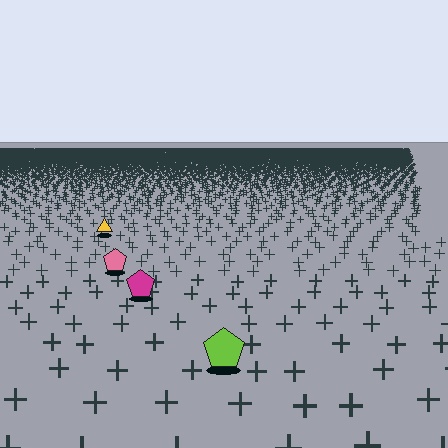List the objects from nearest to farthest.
From nearest to farthest: the lime pentagon, the magenta pentagon, the pink pentagon, the yellow triangle.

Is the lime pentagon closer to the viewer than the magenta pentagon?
Yes. The lime pentagon is closer — you can tell from the texture gradient: the ground texture is coarser near it.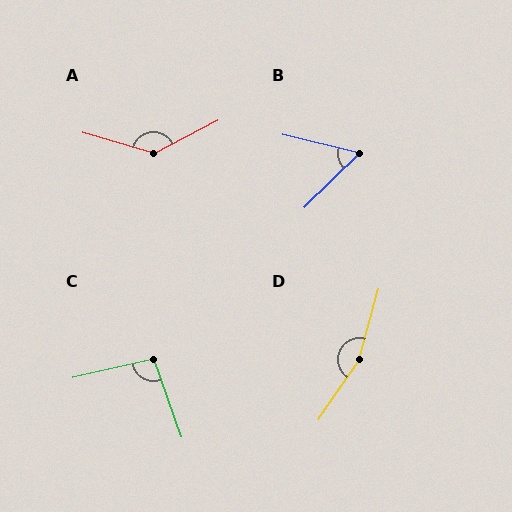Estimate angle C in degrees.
Approximately 97 degrees.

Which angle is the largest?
D, at approximately 161 degrees.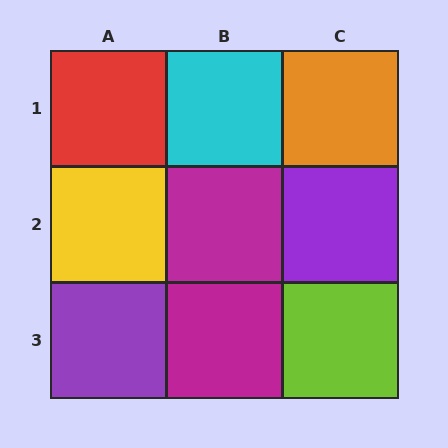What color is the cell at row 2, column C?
Purple.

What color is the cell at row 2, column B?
Magenta.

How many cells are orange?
1 cell is orange.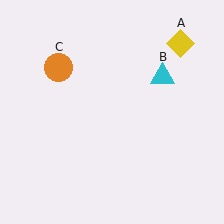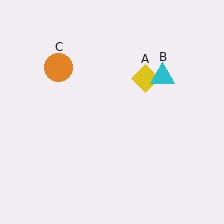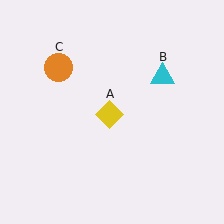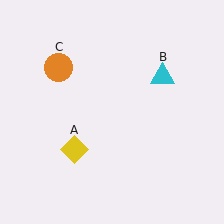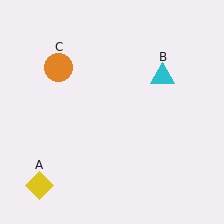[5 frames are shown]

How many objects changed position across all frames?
1 object changed position: yellow diamond (object A).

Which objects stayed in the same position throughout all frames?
Cyan triangle (object B) and orange circle (object C) remained stationary.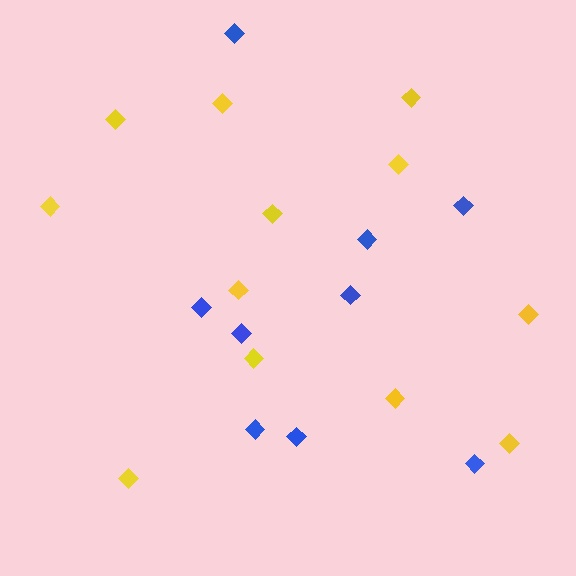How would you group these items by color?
There are 2 groups: one group of yellow diamonds (12) and one group of blue diamonds (9).